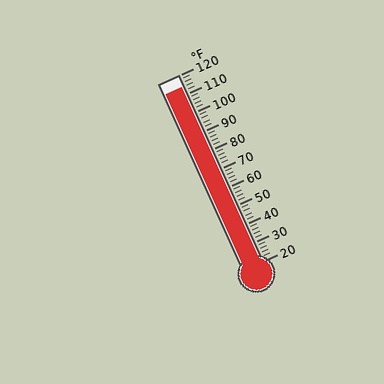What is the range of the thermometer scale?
The thermometer scale ranges from 20°F to 120°F.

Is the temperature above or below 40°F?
The temperature is above 40°F.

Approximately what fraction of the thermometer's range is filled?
The thermometer is filled to approximately 95% of its range.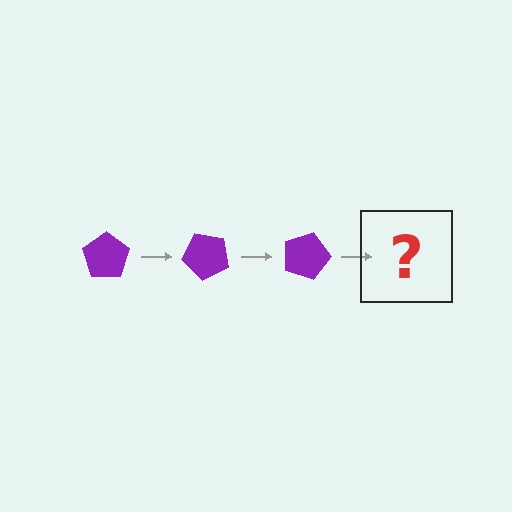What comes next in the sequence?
The next element should be a purple pentagon rotated 135 degrees.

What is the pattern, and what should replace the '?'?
The pattern is that the pentagon rotates 45 degrees each step. The '?' should be a purple pentagon rotated 135 degrees.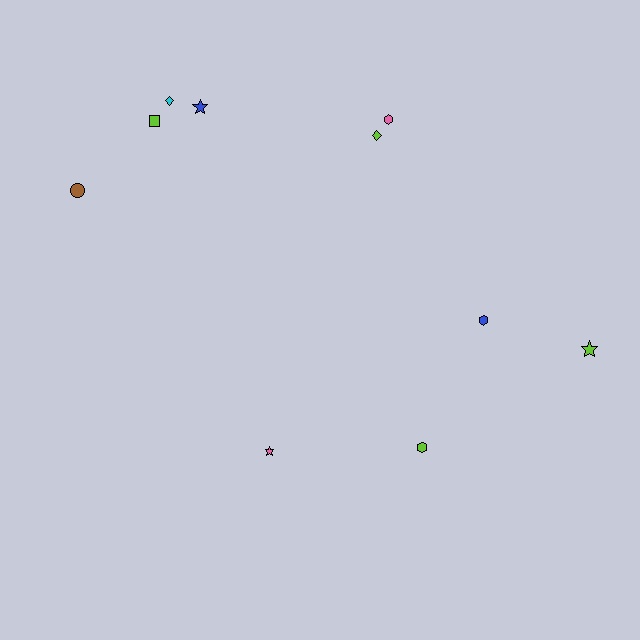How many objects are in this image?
There are 10 objects.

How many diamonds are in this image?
There are 2 diamonds.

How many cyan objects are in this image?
There is 1 cyan object.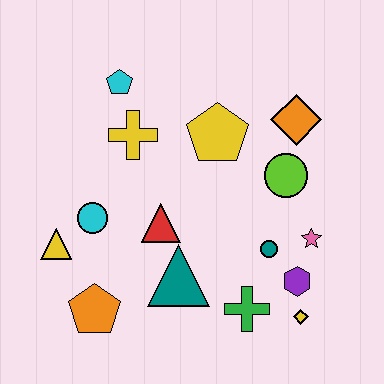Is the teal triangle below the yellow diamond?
No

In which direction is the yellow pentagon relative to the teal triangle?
The yellow pentagon is above the teal triangle.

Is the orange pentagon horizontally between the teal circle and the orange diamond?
No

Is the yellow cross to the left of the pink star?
Yes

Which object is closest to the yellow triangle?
The cyan circle is closest to the yellow triangle.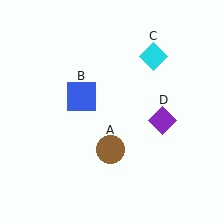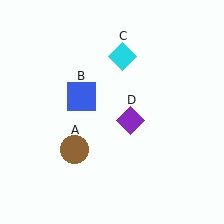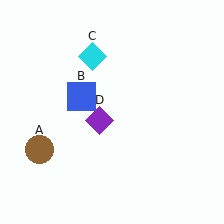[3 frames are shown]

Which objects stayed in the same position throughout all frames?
Blue square (object B) remained stationary.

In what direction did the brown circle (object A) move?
The brown circle (object A) moved left.